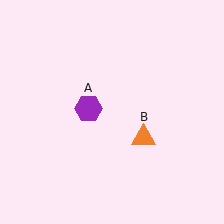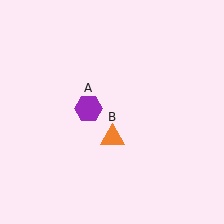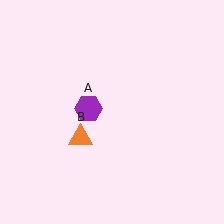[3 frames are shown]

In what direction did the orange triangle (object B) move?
The orange triangle (object B) moved left.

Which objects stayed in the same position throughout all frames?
Purple hexagon (object A) remained stationary.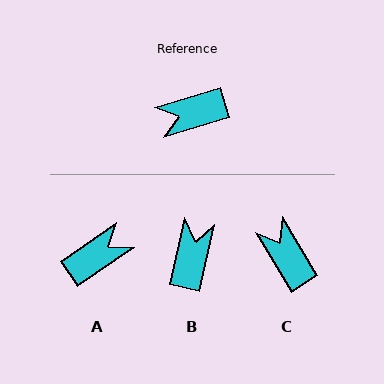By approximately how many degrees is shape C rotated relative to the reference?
Approximately 76 degrees clockwise.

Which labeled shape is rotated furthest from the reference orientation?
A, about 162 degrees away.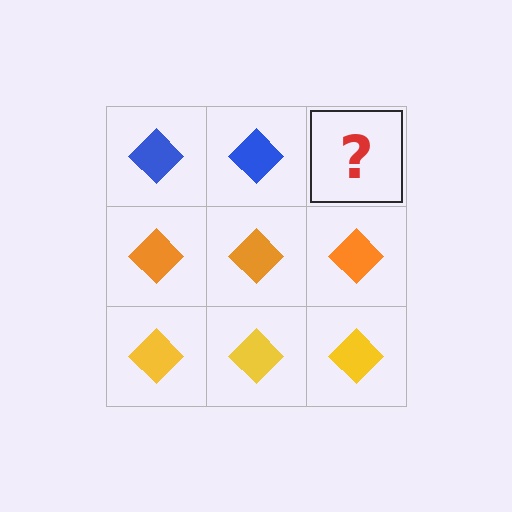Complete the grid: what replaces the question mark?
The question mark should be replaced with a blue diamond.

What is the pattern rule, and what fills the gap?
The rule is that each row has a consistent color. The gap should be filled with a blue diamond.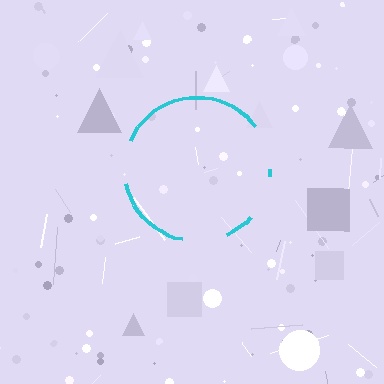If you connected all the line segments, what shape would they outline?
They would outline a circle.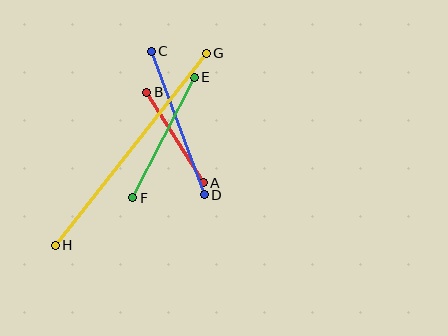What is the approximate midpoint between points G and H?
The midpoint is at approximately (131, 149) pixels.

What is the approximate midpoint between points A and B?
The midpoint is at approximately (175, 138) pixels.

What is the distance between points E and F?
The distance is approximately 136 pixels.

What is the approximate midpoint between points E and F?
The midpoint is at approximately (164, 137) pixels.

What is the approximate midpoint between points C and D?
The midpoint is at approximately (178, 123) pixels.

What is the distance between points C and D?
The distance is approximately 153 pixels.